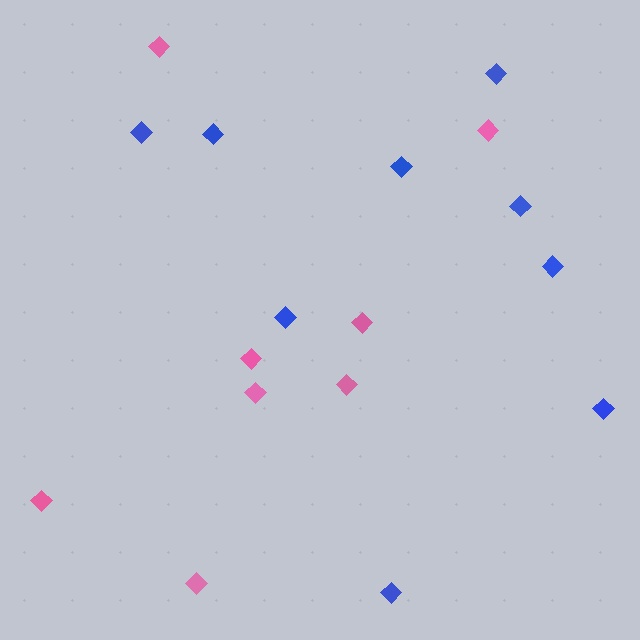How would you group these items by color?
There are 2 groups: one group of pink diamonds (8) and one group of blue diamonds (9).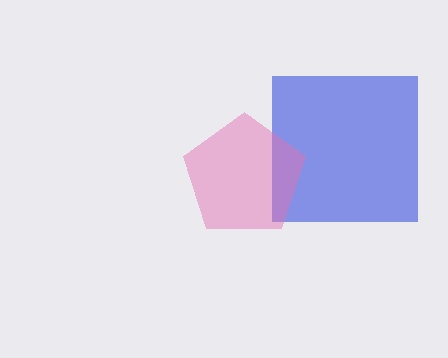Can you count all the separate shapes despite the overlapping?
Yes, there are 2 separate shapes.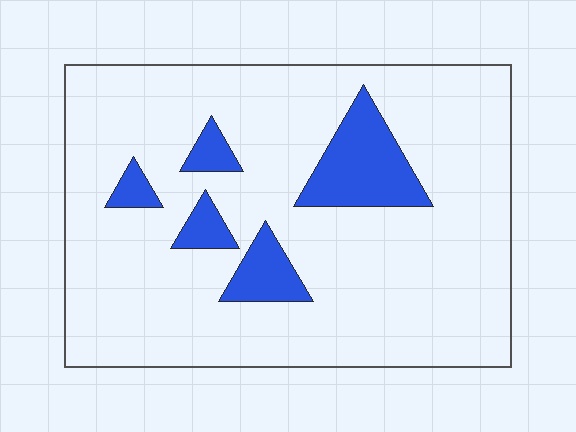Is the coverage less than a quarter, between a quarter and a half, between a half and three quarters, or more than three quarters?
Less than a quarter.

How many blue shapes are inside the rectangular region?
5.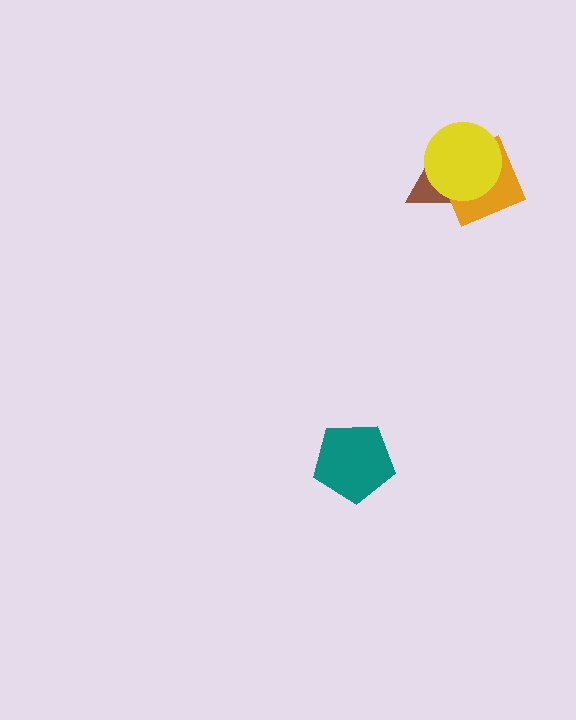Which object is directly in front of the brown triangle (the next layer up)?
The orange square is directly in front of the brown triangle.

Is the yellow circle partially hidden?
No, no other shape covers it.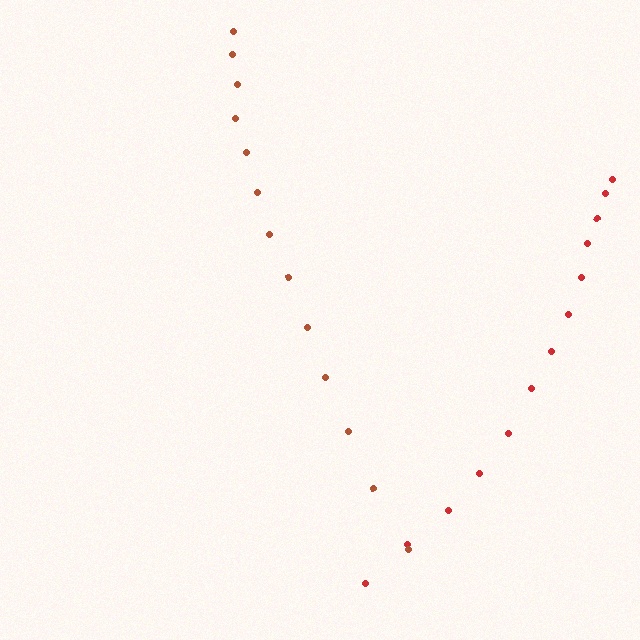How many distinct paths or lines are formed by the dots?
There are 2 distinct paths.